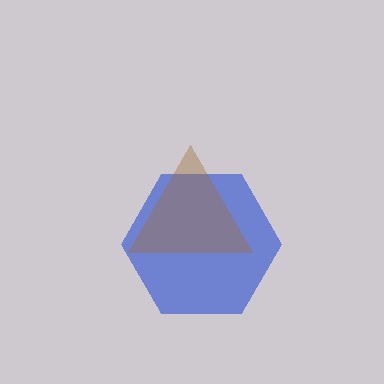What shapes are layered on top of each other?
The layered shapes are: a blue hexagon, a brown triangle.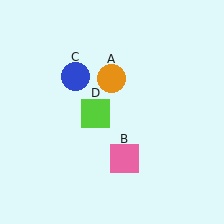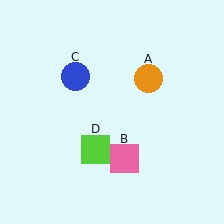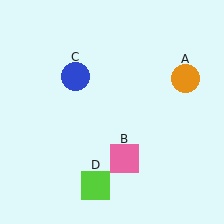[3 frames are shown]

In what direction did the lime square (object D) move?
The lime square (object D) moved down.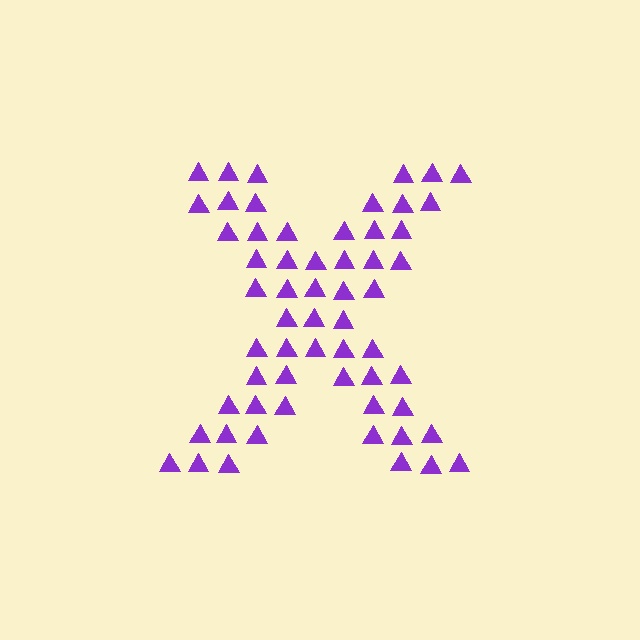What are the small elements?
The small elements are triangles.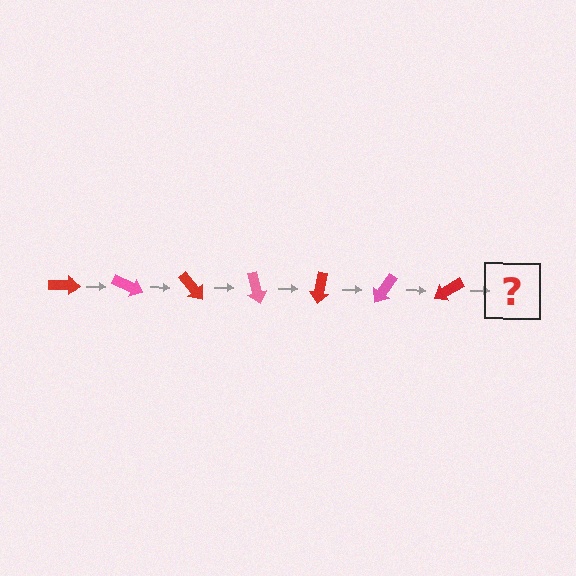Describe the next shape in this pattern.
It should be a pink arrow, rotated 175 degrees from the start.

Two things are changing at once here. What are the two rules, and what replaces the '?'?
The two rules are that it rotates 25 degrees each step and the color cycles through red and pink. The '?' should be a pink arrow, rotated 175 degrees from the start.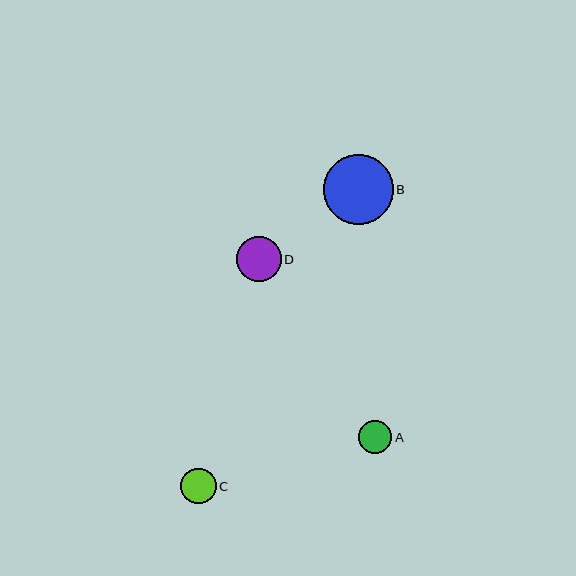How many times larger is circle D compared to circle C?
Circle D is approximately 1.3 times the size of circle C.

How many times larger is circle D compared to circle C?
Circle D is approximately 1.3 times the size of circle C.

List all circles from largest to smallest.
From largest to smallest: B, D, C, A.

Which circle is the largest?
Circle B is the largest with a size of approximately 69 pixels.